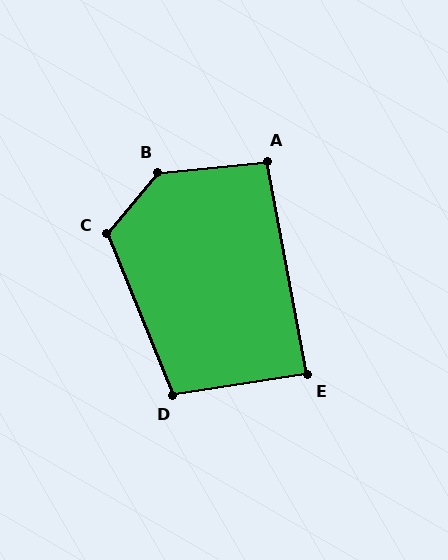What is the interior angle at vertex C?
Approximately 118 degrees (obtuse).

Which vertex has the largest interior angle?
B, at approximately 136 degrees.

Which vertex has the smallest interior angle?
E, at approximately 88 degrees.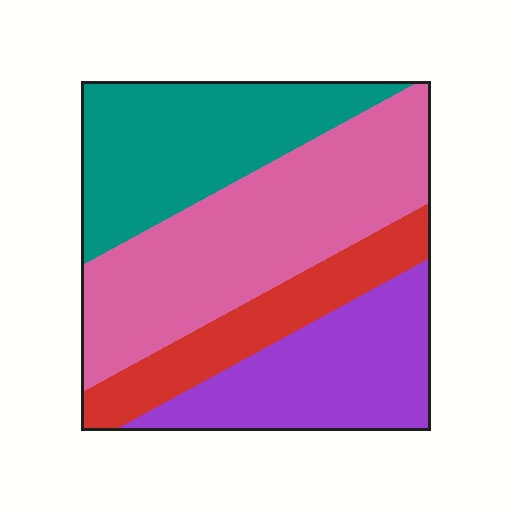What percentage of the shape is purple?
Purple covers roughly 25% of the shape.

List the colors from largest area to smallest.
From largest to smallest: pink, teal, purple, red.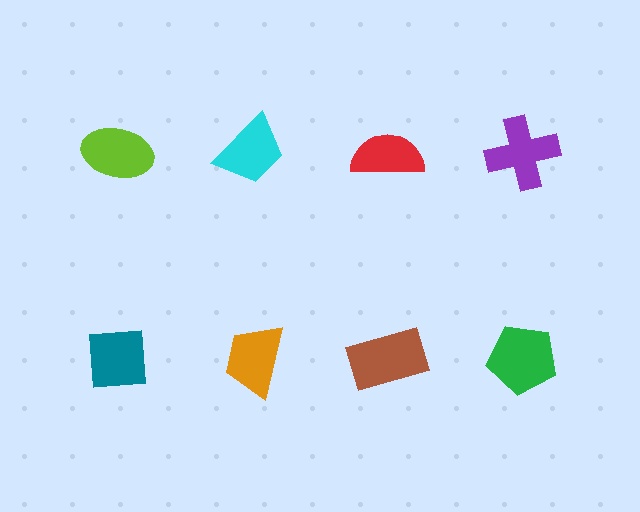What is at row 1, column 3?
A red semicircle.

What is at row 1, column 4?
A purple cross.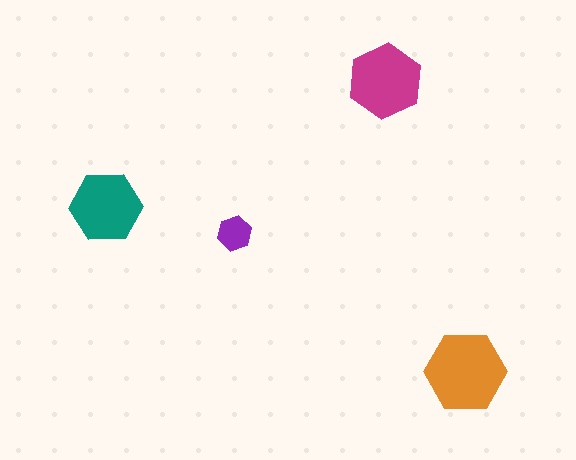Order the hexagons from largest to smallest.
the orange one, the magenta one, the teal one, the purple one.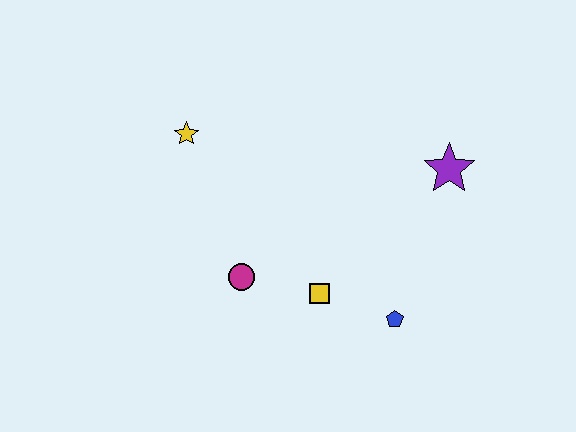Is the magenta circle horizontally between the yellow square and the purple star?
No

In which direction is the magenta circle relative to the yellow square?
The magenta circle is to the left of the yellow square.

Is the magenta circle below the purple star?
Yes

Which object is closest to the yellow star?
The magenta circle is closest to the yellow star.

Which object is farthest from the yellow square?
The yellow star is farthest from the yellow square.